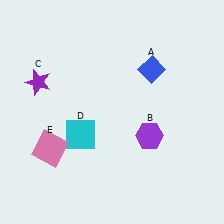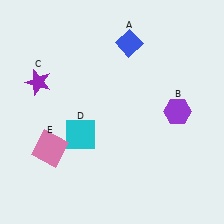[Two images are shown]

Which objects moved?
The objects that moved are: the blue diamond (A), the purple hexagon (B).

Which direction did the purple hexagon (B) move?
The purple hexagon (B) moved right.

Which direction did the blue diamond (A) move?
The blue diamond (A) moved up.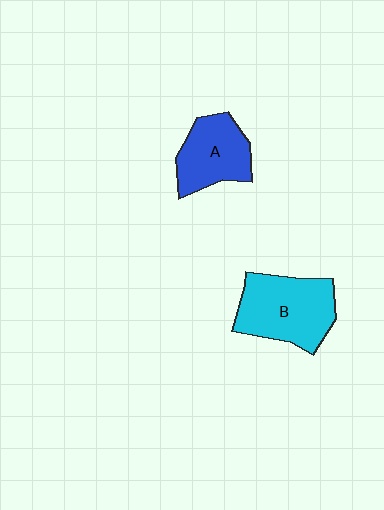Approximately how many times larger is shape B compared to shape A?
Approximately 1.3 times.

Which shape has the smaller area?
Shape A (blue).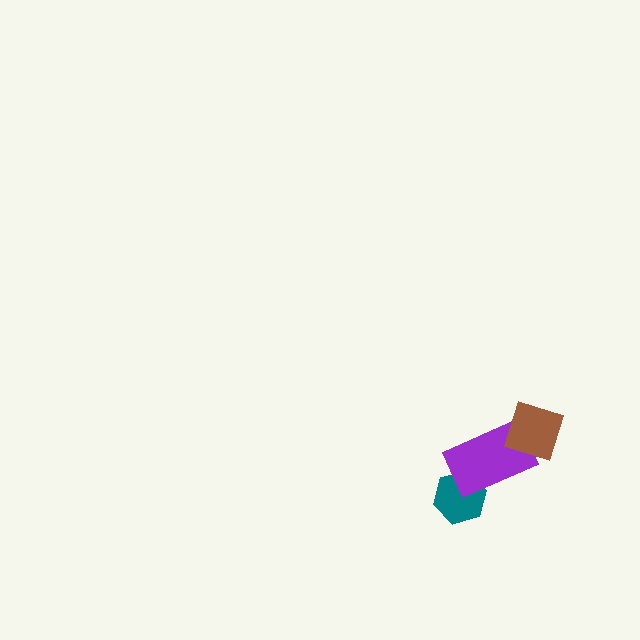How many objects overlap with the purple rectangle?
2 objects overlap with the purple rectangle.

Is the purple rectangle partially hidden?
Yes, it is partially covered by another shape.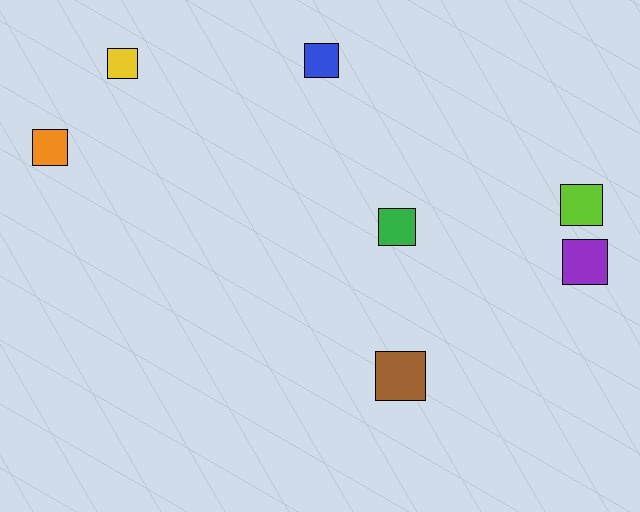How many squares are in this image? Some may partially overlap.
There are 7 squares.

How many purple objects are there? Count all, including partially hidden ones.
There is 1 purple object.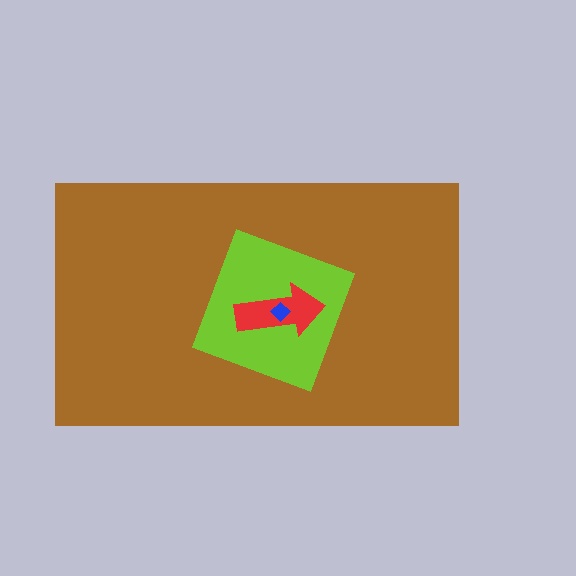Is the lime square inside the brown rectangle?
Yes.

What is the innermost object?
The blue diamond.